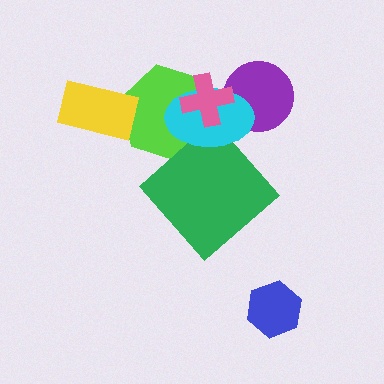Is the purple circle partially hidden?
Yes, it is partially covered by another shape.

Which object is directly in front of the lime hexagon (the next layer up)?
The green diamond is directly in front of the lime hexagon.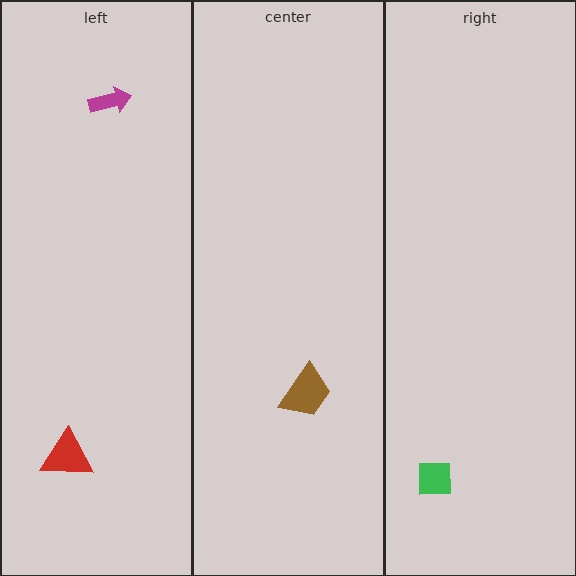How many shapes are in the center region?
1.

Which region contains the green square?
The right region.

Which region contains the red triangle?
The left region.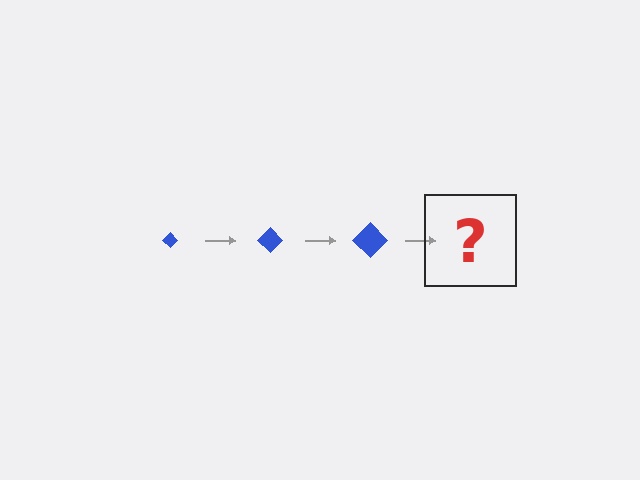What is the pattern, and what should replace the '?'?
The pattern is that the diamond gets progressively larger each step. The '?' should be a blue diamond, larger than the previous one.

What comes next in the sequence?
The next element should be a blue diamond, larger than the previous one.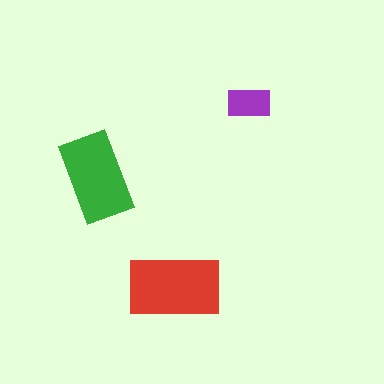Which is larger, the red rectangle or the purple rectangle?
The red one.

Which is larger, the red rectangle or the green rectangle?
The red one.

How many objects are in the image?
There are 3 objects in the image.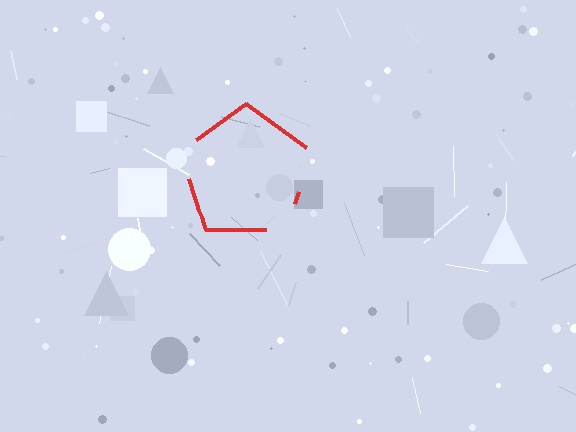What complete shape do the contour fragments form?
The contour fragments form a pentagon.